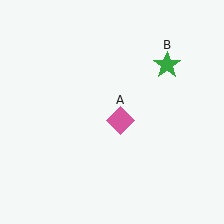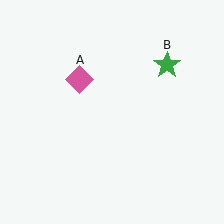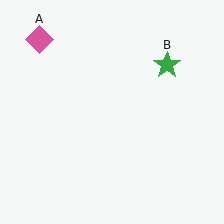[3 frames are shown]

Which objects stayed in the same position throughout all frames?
Green star (object B) remained stationary.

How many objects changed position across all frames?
1 object changed position: pink diamond (object A).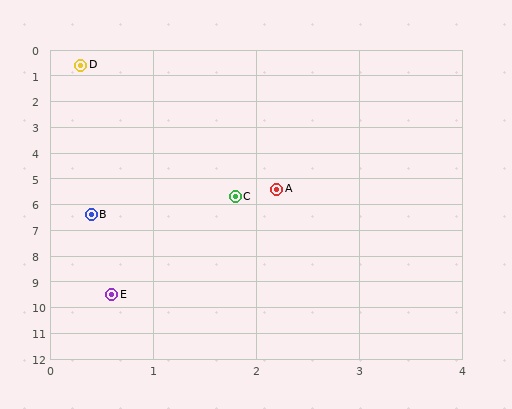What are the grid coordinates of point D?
Point D is at approximately (0.3, 0.6).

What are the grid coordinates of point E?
Point E is at approximately (0.6, 9.5).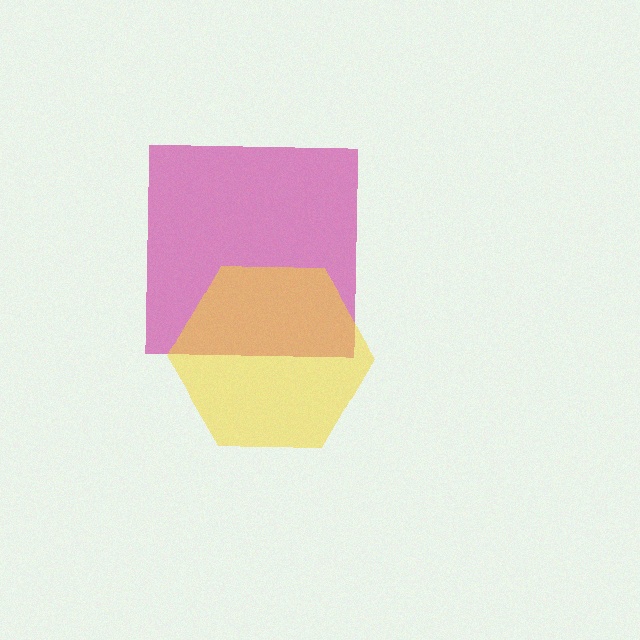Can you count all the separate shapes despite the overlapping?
Yes, there are 2 separate shapes.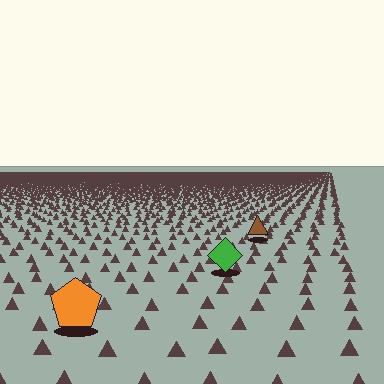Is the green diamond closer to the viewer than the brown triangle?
Yes. The green diamond is closer — you can tell from the texture gradient: the ground texture is coarser near it.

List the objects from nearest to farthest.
From nearest to farthest: the orange pentagon, the green diamond, the brown triangle.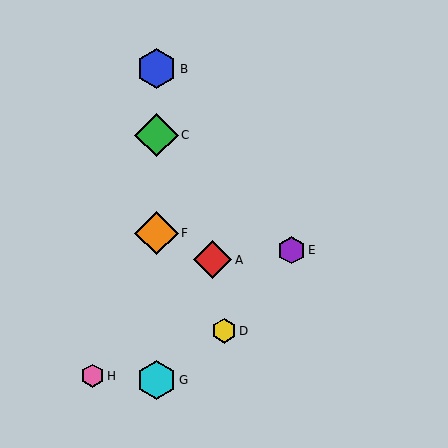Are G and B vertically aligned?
Yes, both are at x≈157.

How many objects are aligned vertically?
4 objects (B, C, F, G) are aligned vertically.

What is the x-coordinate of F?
Object F is at x≈157.